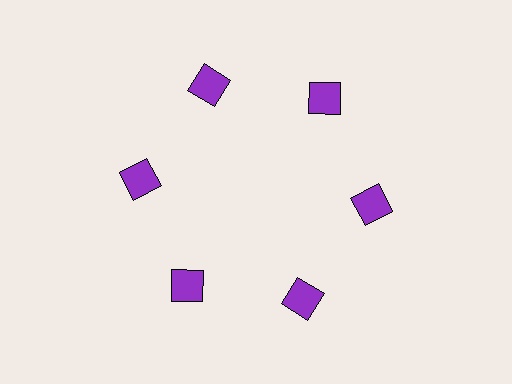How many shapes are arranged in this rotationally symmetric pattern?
There are 6 shapes, arranged in 6 groups of 1.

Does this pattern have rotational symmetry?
Yes, this pattern has 6-fold rotational symmetry. It looks the same after rotating 60 degrees around the center.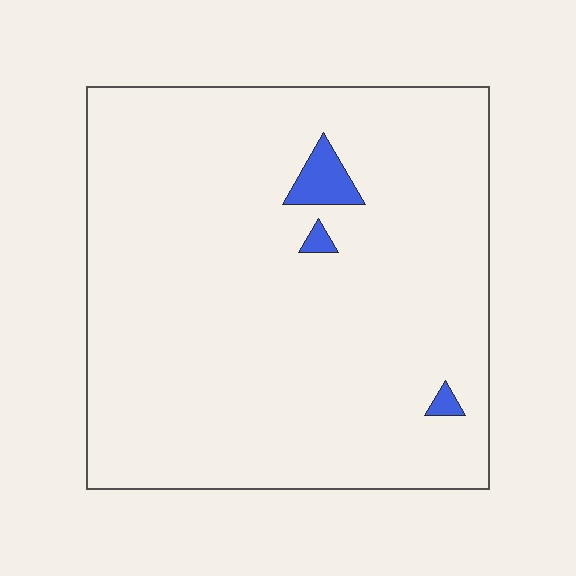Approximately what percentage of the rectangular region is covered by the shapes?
Approximately 5%.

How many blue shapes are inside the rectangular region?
3.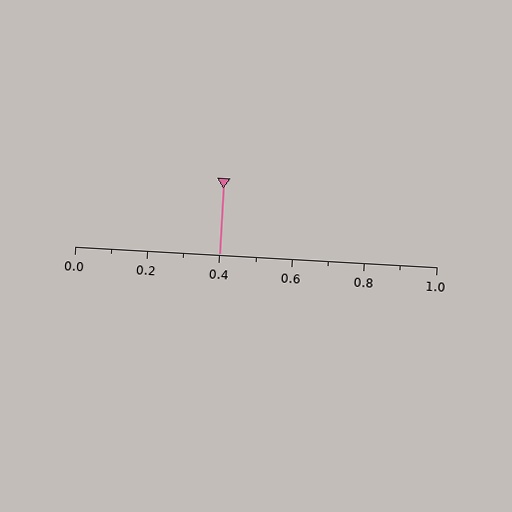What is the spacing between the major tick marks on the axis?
The major ticks are spaced 0.2 apart.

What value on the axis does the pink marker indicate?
The marker indicates approximately 0.4.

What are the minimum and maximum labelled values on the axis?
The axis runs from 0.0 to 1.0.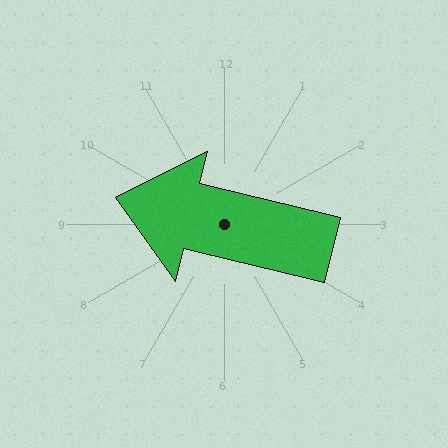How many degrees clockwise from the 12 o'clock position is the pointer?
Approximately 284 degrees.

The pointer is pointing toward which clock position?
Roughly 9 o'clock.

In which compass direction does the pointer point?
West.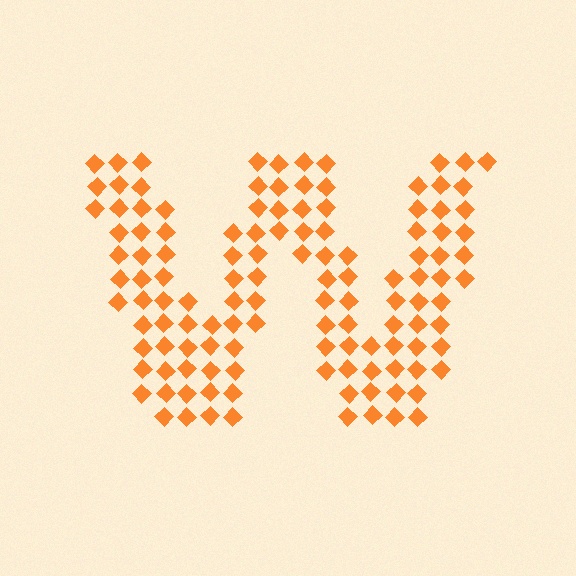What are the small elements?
The small elements are diamonds.